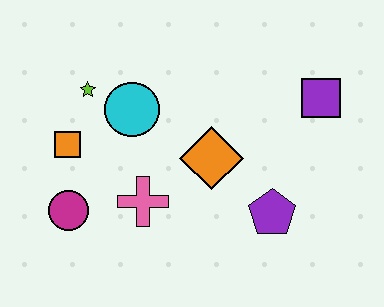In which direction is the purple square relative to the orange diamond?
The purple square is to the right of the orange diamond.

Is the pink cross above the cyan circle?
No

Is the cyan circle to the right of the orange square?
Yes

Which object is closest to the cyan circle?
The lime star is closest to the cyan circle.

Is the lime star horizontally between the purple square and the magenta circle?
Yes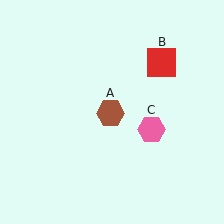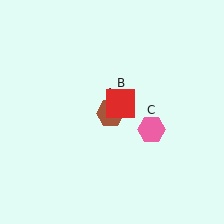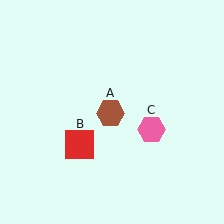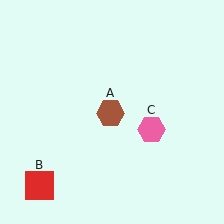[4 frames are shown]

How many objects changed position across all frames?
1 object changed position: red square (object B).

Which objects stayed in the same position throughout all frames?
Brown hexagon (object A) and pink hexagon (object C) remained stationary.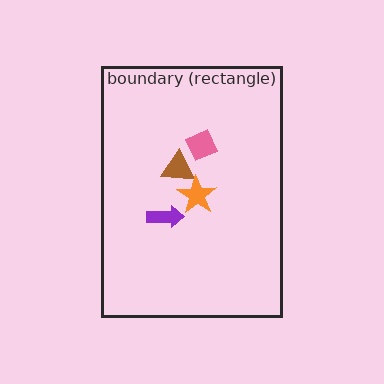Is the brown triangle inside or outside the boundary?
Inside.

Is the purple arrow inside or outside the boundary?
Inside.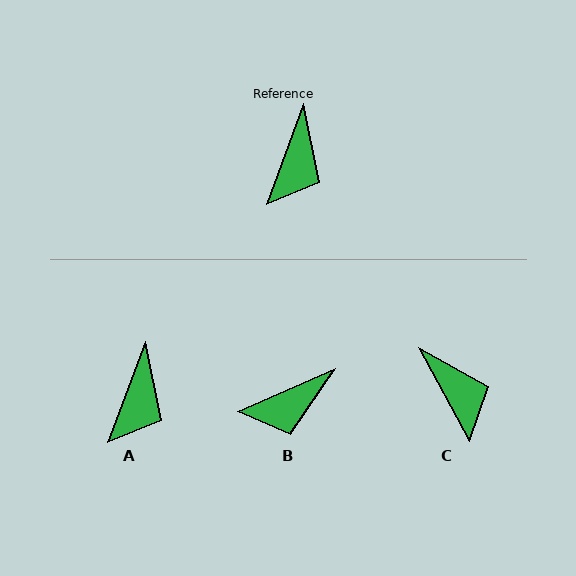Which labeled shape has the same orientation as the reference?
A.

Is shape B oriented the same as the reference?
No, it is off by about 46 degrees.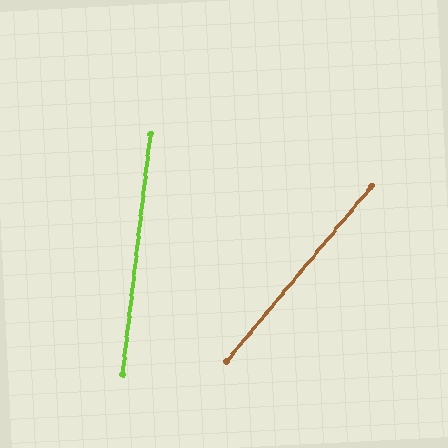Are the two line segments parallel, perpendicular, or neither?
Neither parallel nor perpendicular — they differ by about 33°.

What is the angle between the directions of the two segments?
Approximately 33 degrees.